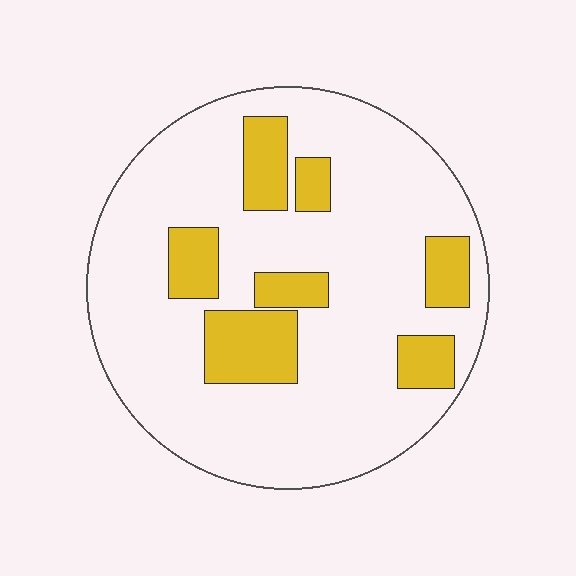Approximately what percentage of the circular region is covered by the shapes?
Approximately 20%.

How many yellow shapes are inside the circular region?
7.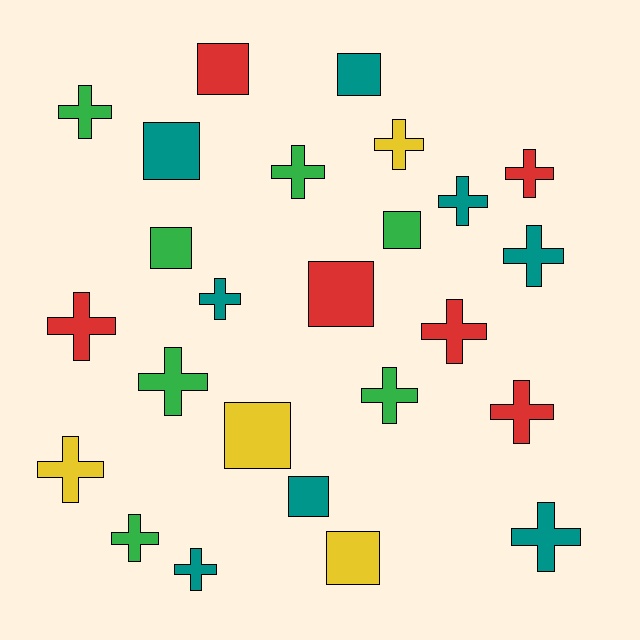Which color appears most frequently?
Teal, with 8 objects.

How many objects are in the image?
There are 25 objects.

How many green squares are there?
There are 2 green squares.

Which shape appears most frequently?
Cross, with 16 objects.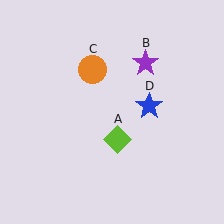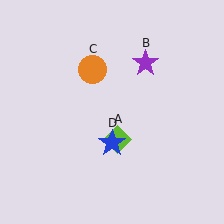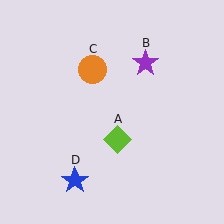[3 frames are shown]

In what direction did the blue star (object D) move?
The blue star (object D) moved down and to the left.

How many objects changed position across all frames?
1 object changed position: blue star (object D).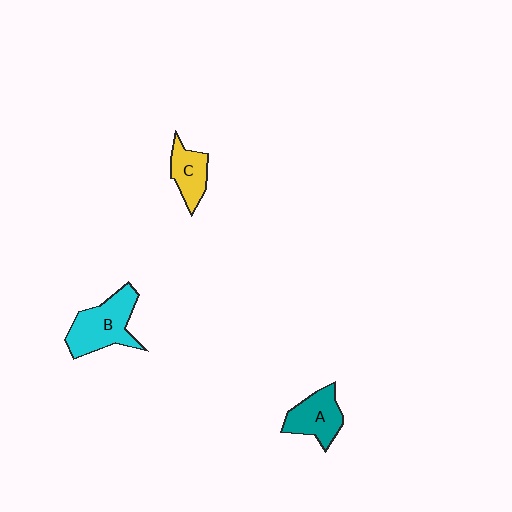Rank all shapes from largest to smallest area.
From largest to smallest: B (cyan), A (teal), C (yellow).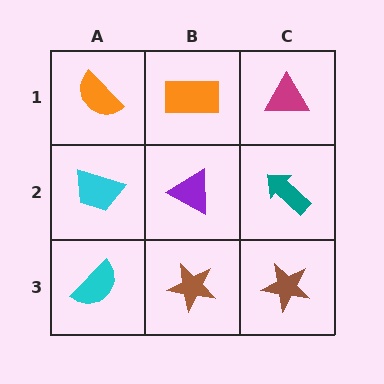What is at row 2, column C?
A teal arrow.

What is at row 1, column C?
A magenta triangle.